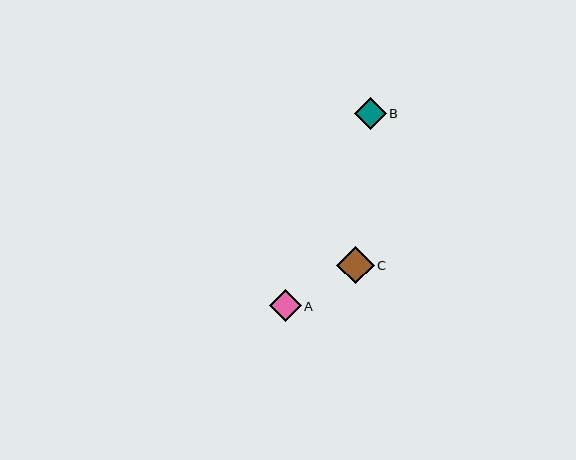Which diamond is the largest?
Diamond C is the largest with a size of approximately 38 pixels.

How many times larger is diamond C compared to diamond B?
Diamond C is approximately 1.2 times the size of diamond B.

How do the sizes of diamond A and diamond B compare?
Diamond A and diamond B are approximately the same size.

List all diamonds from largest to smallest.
From largest to smallest: C, A, B.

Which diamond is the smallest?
Diamond B is the smallest with a size of approximately 31 pixels.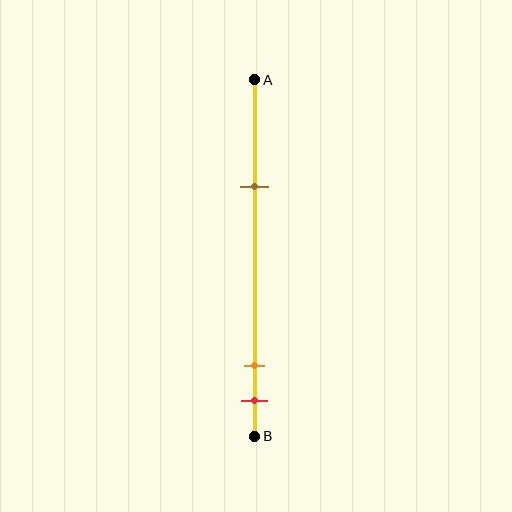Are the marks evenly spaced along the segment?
No, the marks are not evenly spaced.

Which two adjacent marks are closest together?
The orange and red marks are the closest adjacent pair.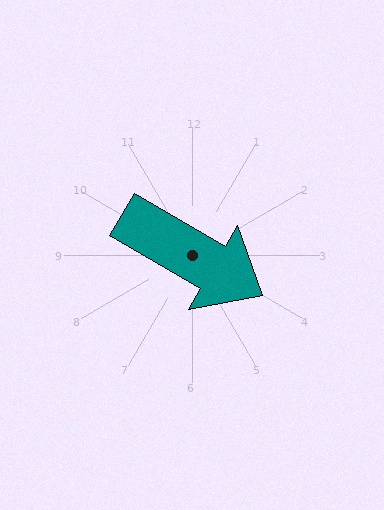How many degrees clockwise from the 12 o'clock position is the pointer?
Approximately 120 degrees.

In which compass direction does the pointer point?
Southeast.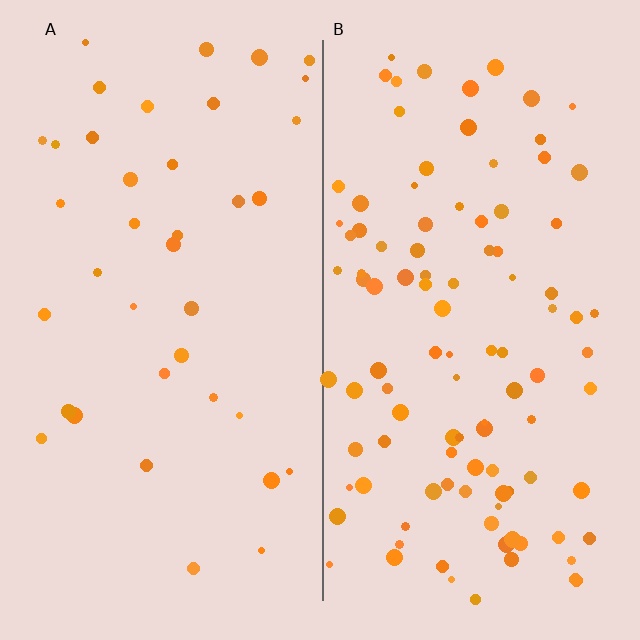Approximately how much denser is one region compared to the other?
Approximately 2.6× — region B over region A.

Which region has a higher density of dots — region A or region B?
B (the right).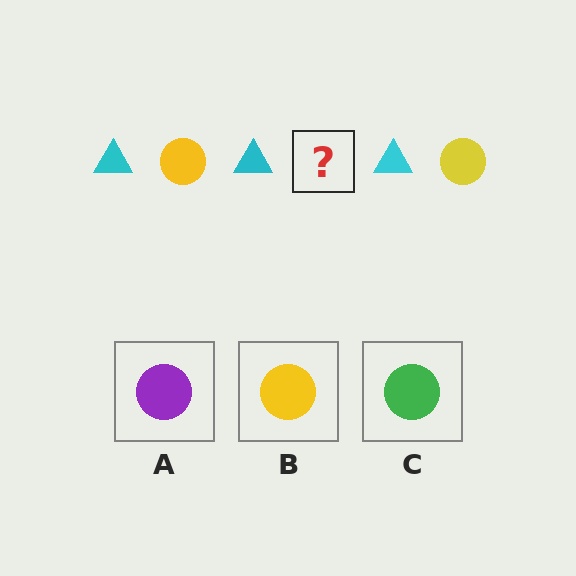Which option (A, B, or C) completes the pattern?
B.